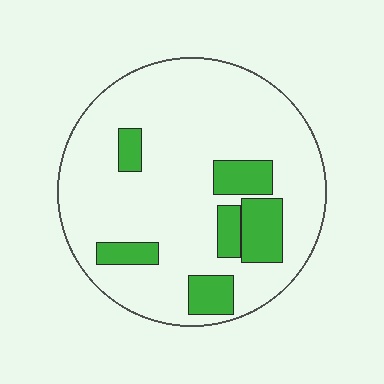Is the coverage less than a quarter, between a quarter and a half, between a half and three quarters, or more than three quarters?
Less than a quarter.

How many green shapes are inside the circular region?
6.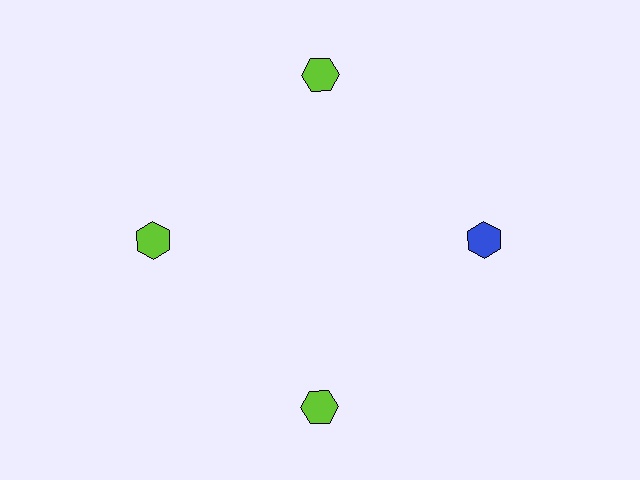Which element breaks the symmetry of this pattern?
The blue hexagon at roughly the 3 o'clock position breaks the symmetry. All other shapes are lime hexagons.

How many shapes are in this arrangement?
There are 4 shapes arranged in a ring pattern.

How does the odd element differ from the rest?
It has a different color: blue instead of lime.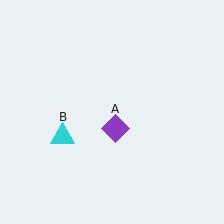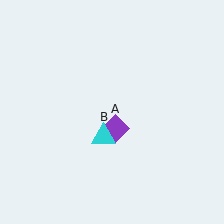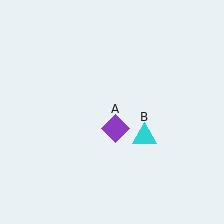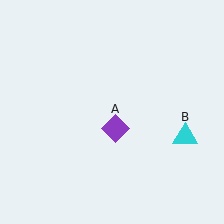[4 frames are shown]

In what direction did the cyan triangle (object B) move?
The cyan triangle (object B) moved right.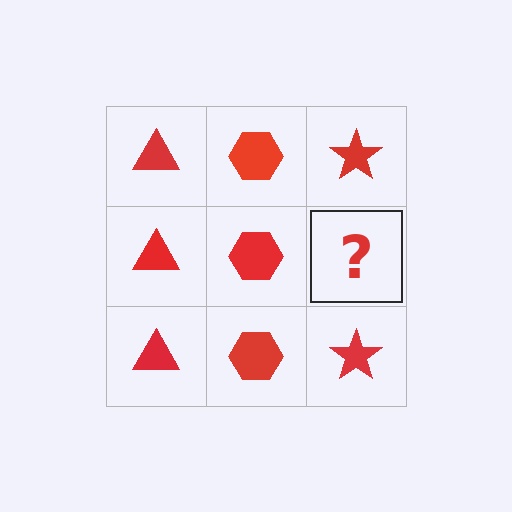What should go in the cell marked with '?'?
The missing cell should contain a red star.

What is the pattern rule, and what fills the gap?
The rule is that each column has a consistent shape. The gap should be filled with a red star.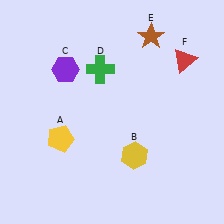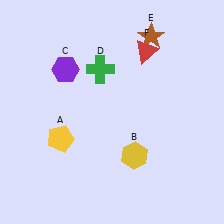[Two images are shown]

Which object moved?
The red triangle (F) moved left.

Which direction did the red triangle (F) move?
The red triangle (F) moved left.